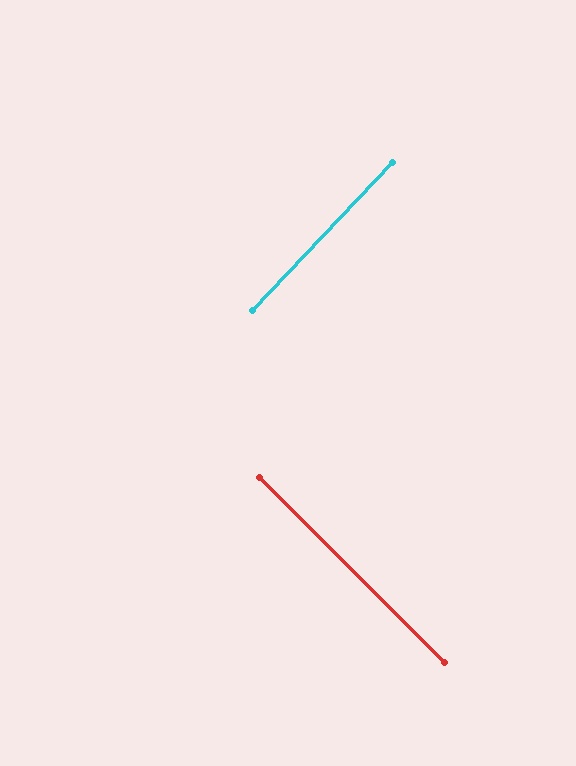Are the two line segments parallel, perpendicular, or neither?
Perpendicular — they meet at approximately 88°.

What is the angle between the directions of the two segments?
Approximately 88 degrees.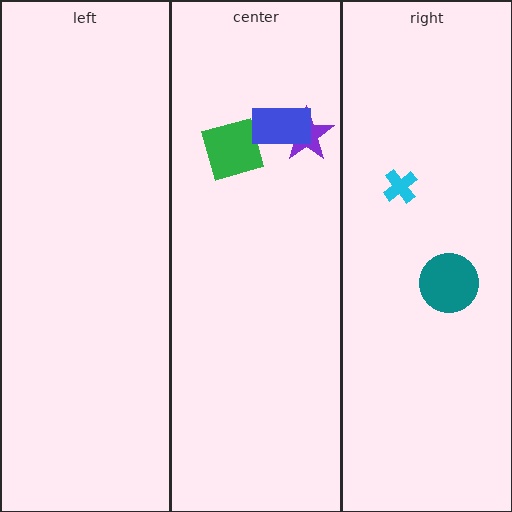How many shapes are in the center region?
3.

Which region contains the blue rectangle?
The center region.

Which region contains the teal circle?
The right region.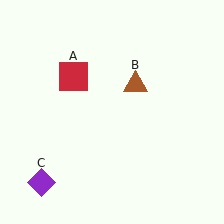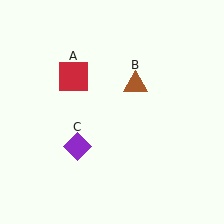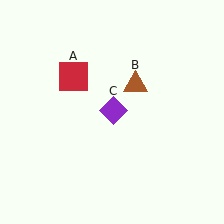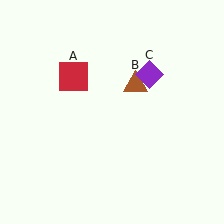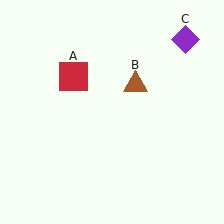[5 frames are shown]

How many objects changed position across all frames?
1 object changed position: purple diamond (object C).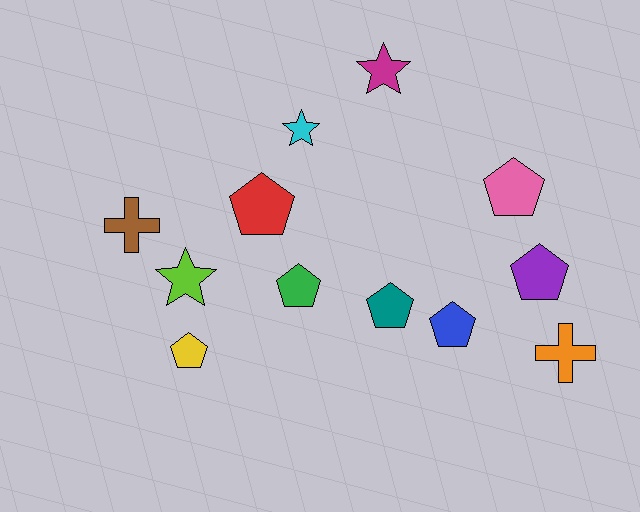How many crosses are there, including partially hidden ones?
There are 2 crosses.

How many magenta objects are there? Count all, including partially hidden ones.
There is 1 magenta object.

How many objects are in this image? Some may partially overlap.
There are 12 objects.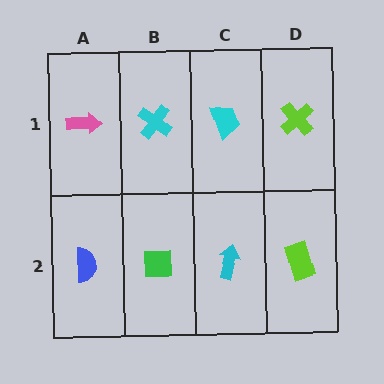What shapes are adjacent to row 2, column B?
A cyan cross (row 1, column B), a blue semicircle (row 2, column A), a cyan arrow (row 2, column C).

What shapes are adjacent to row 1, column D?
A lime rectangle (row 2, column D), a cyan trapezoid (row 1, column C).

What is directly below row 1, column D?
A lime rectangle.